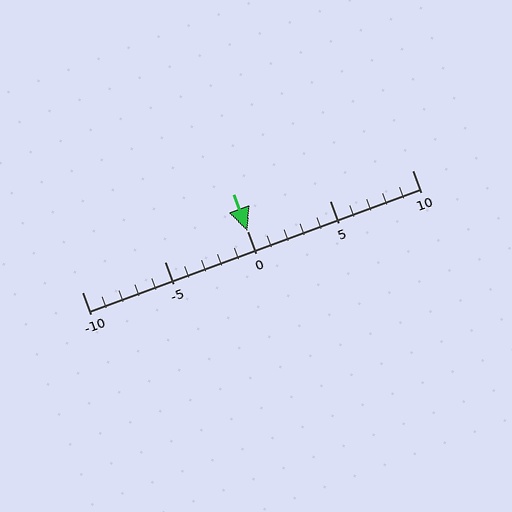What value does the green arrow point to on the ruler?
The green arrow points to approximately 0.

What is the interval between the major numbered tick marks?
The major tick marks are spaced 5 units apart.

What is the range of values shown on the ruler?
The ruler shows values from -10 to 10.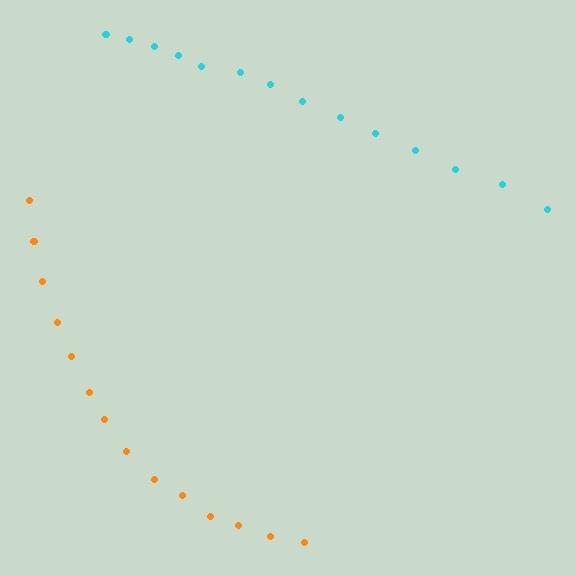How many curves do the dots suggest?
There are 2 distinct paths.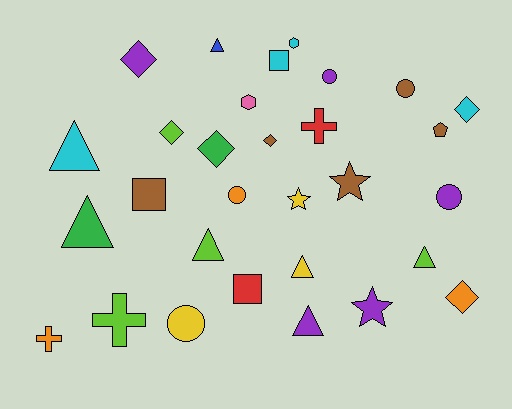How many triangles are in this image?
There are 7 triangles.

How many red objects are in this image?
There are 2 red objects.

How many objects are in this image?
There are 30 objects.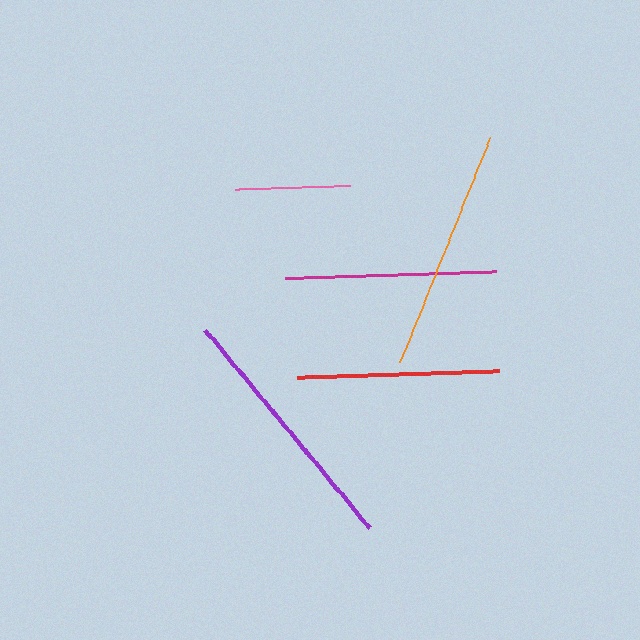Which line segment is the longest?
The purple line is the longest at approximately 257 pixels.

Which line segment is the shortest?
The pink line is the shortest at approximately 114 pixels.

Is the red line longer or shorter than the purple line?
The purple line is longer than the red line.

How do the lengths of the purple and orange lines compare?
The purple and orange lines are approximately the same length.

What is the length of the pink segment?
The pink segment is approximately 114 pixels long.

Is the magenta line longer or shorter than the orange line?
The orange line is longer than the magenta line.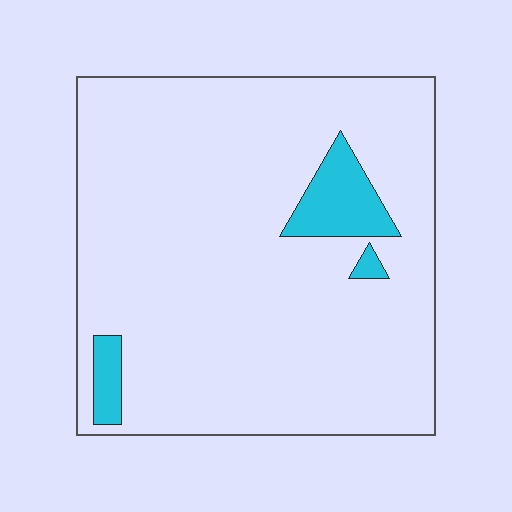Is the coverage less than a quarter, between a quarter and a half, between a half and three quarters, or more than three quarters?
Less than a quarter.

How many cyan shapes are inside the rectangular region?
3.